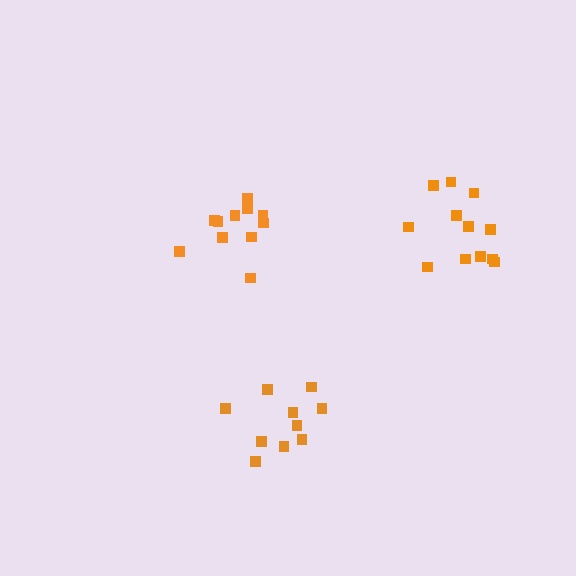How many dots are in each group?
Group 1: 11 dots, Group 2: 10 dots, Group 3: 12 dots (33 total).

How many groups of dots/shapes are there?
There are 3 groups.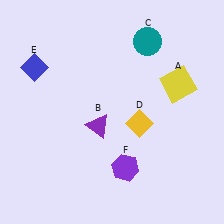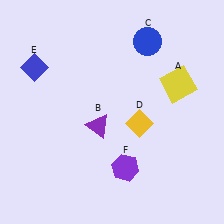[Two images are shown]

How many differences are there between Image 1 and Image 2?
There is 1 difference between the two images.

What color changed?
The circle (C) changed from teal in Image 1 to blue in Image 2.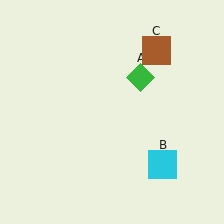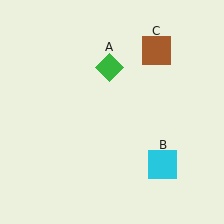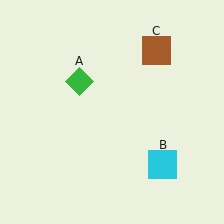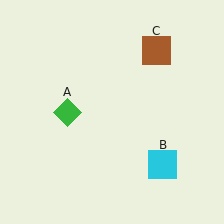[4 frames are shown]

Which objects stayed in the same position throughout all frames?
Cyan square (object B) and brown square (object C) remained stationary.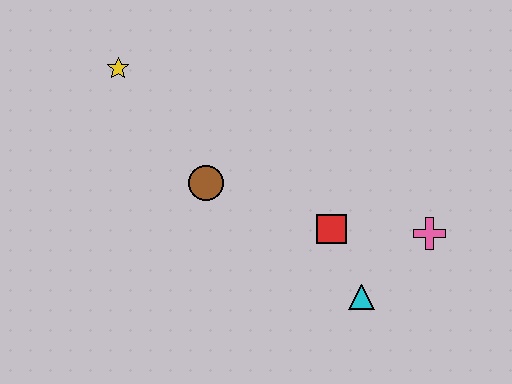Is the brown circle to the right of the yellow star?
Yes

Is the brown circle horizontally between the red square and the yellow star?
Yes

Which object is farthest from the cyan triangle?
The yellow star is farthest from the cyan triangle.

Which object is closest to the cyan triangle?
The red square is closest to the cyan triangle.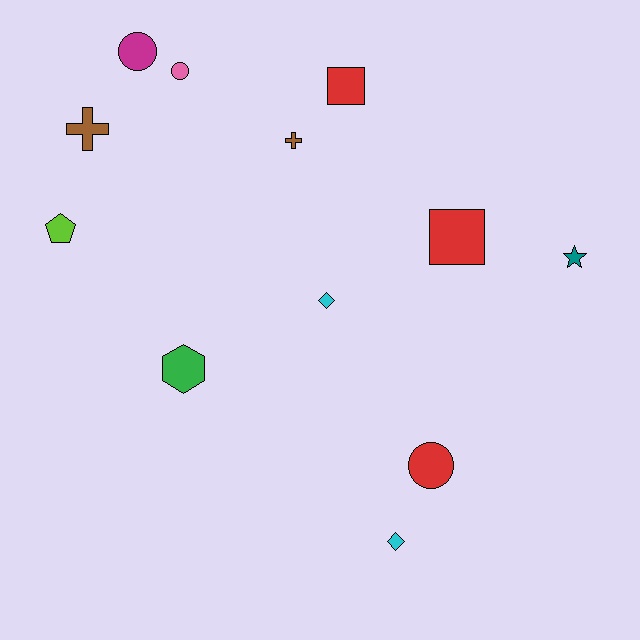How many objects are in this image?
There are 12 objects.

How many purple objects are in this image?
There are no purple objects.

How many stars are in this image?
There is 1 star.